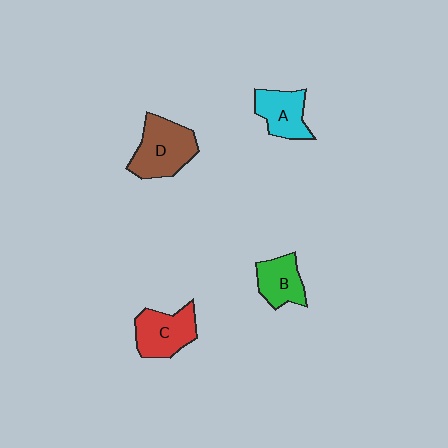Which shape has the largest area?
Shape D (brown).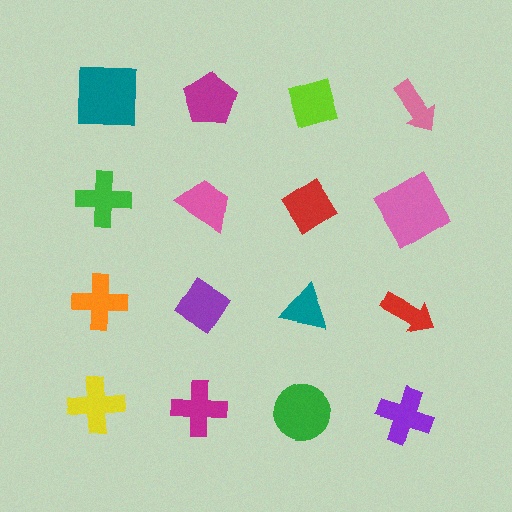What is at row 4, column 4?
A purple cross.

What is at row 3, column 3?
A teal triangle.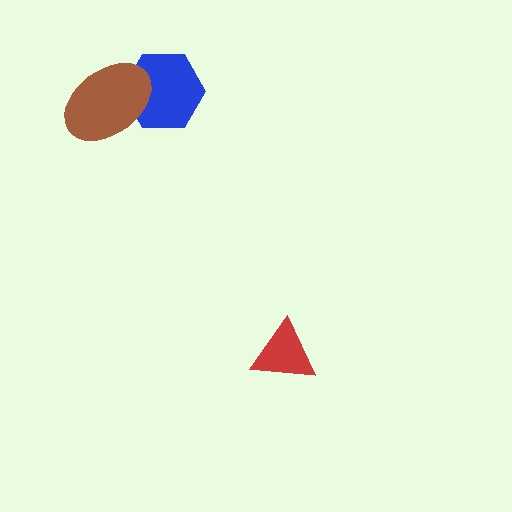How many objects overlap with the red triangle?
0 objects overlap with the red triangle.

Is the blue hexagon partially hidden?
Yes, it is partially covered by another shape.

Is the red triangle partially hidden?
No, no other shape covers it.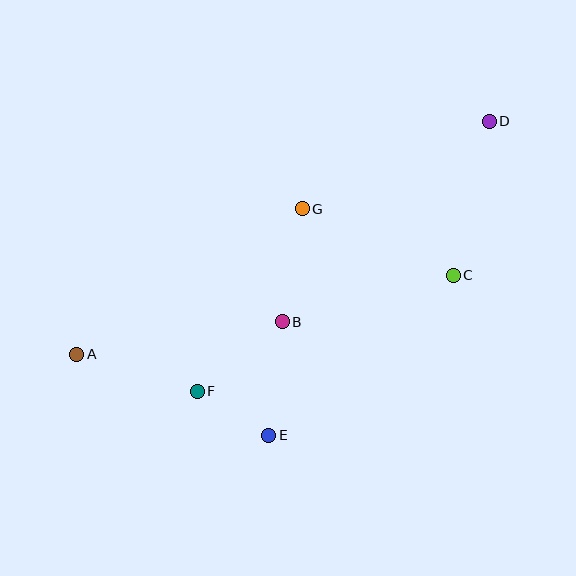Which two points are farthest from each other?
Points A and D are farthest from each other.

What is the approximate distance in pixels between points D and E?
The distance between D and E is approximately 384 pixels.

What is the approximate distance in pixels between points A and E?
The distance between A and E is approximately 208 pixels.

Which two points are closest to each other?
Points E and F are closest to each other.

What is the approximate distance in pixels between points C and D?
The distance between C and D is approximately 158 pixels.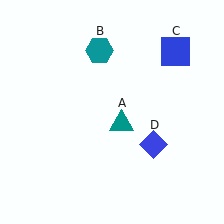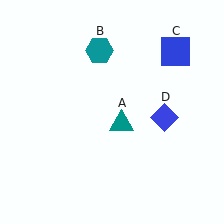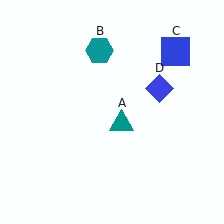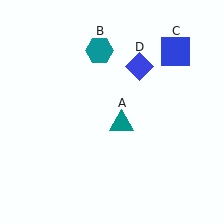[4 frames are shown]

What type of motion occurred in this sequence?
The blue diamond (object D) rotated counterclockwise around the center of the scene.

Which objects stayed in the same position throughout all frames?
Teal triangle (object A) and teal hexagon (object B) and blue square (object C) remained stationary.